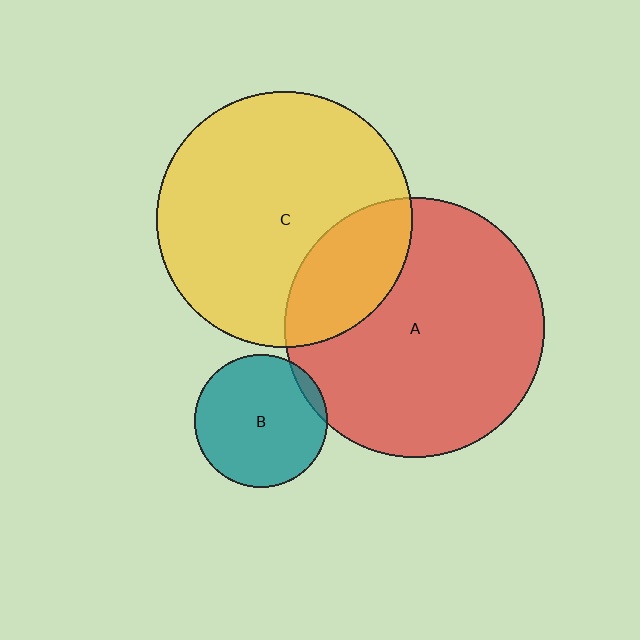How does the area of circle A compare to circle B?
Approximately 3.8 times.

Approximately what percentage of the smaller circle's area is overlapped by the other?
Approximately 25%.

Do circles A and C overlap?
Yes.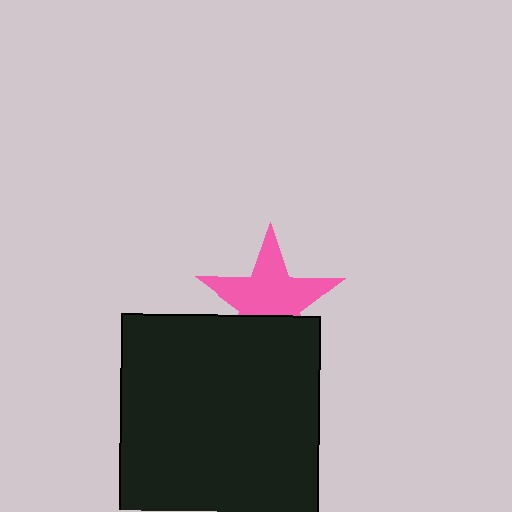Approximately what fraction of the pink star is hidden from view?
Roughly 33% of the pink star is hidden behind the black square.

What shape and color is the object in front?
The object in front is a black square.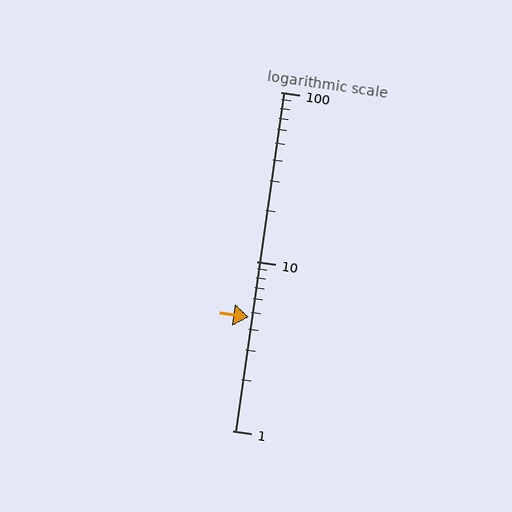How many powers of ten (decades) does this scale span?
The scale spans 2 decades, from 1 to 100.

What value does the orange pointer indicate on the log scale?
The pointer indicates approximately 4.7.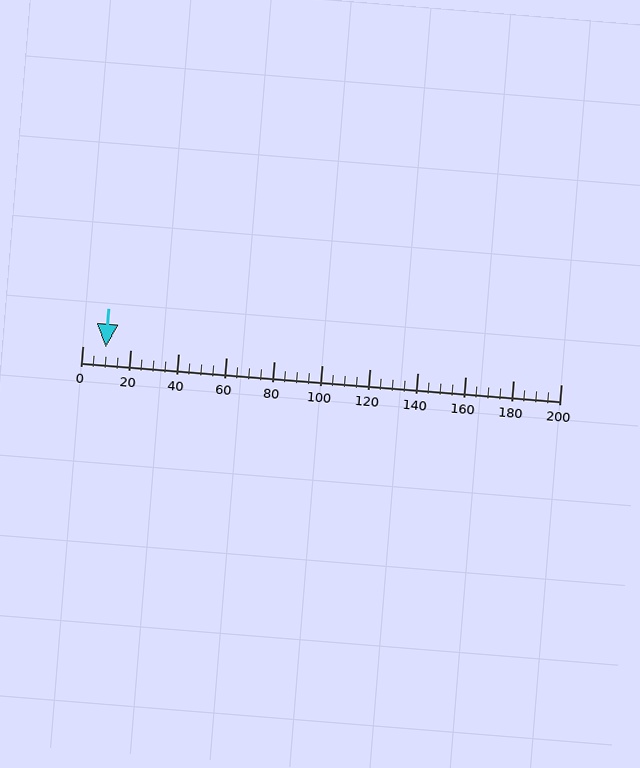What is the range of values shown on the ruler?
The ruler shows values from 0 to 200.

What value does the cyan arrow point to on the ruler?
The cyan arrow points to approximately 10.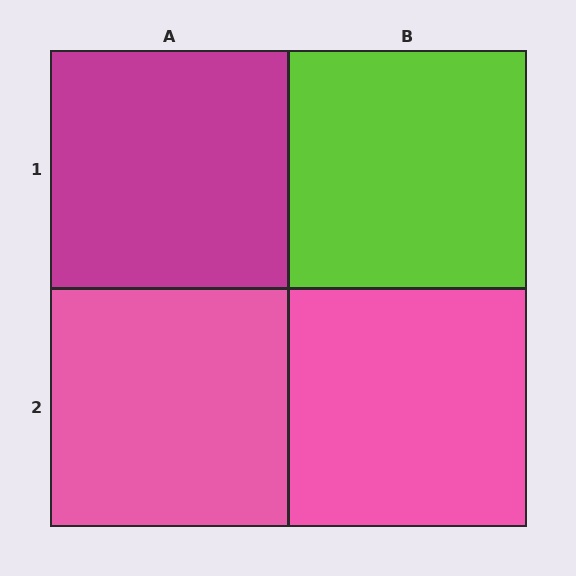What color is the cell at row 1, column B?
Lime.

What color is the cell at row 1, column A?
Magenta.